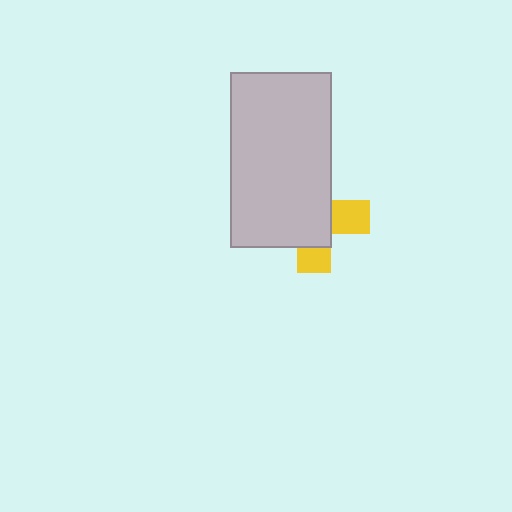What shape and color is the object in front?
The object in front is a light gray rectangle.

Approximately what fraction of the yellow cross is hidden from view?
Roughly 66% of the yellow cross is hidden behind the light gray rectangle.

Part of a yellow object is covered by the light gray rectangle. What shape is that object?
It is a cross.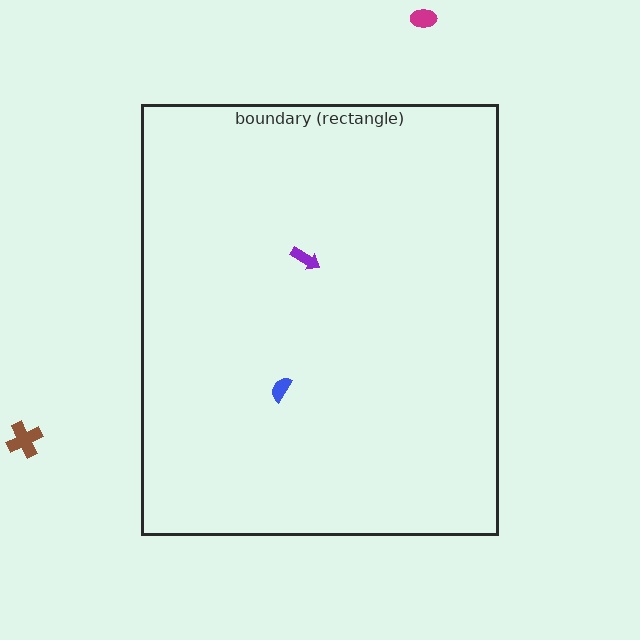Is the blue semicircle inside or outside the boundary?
Inside.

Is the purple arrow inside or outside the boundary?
Inside.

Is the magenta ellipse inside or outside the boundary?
Outside.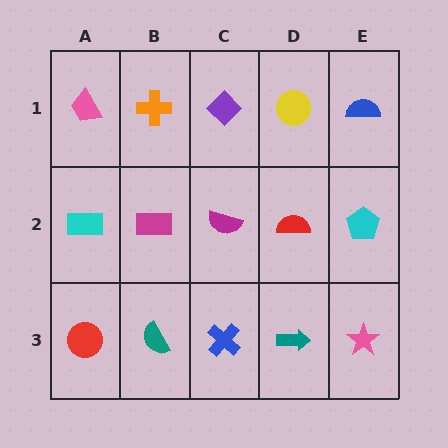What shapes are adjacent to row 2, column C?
A purple diamond (row 1, column C), a blue cross (row 3, column C), a magenta rectangle (row 2, column B), a red semicircle (row 2, column D).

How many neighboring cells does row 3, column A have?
2.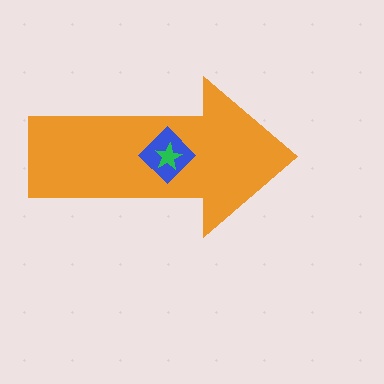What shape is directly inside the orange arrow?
The blue diamond.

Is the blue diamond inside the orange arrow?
Yes.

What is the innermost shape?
The green star.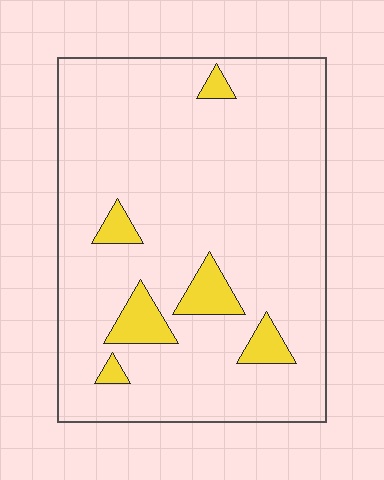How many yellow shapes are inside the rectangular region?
6.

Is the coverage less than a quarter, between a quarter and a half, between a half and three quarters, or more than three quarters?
Less than a quarter.